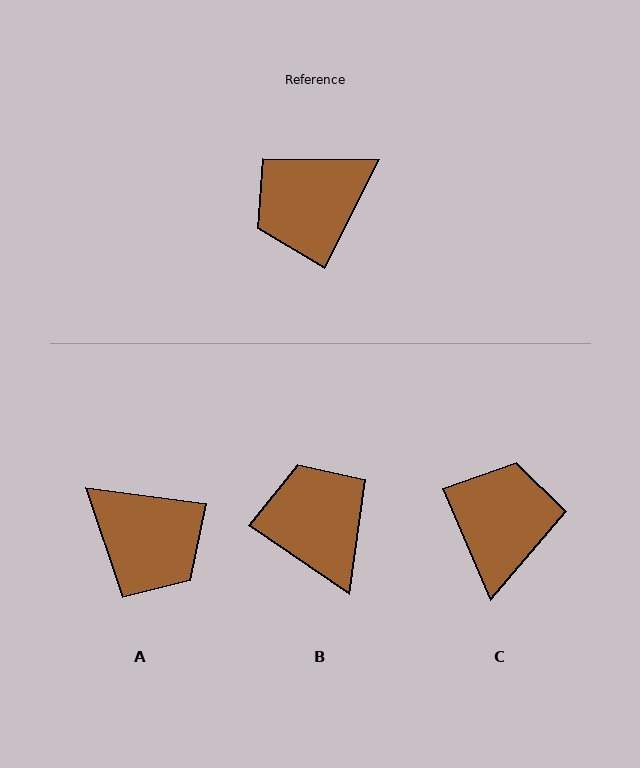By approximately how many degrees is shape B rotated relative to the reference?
Approximately 98 degrees clockwise.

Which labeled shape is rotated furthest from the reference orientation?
C, about 130 degrees away.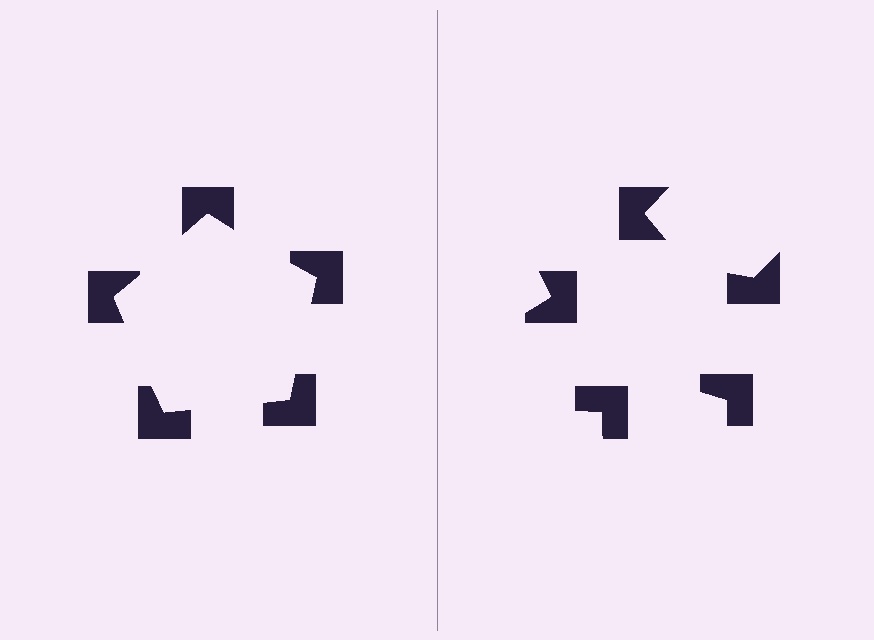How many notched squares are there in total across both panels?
10 — 5 on each side.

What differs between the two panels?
The notched squares are positioned identically on both sides; only the wedge orientations differ. On the left they align to a pentagon; on the right they are misaligned.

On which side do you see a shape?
An illusory pentagon appears on the left side. On the right side the wedge cuts are rotated, so no coherent shape forms.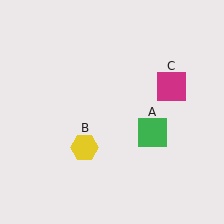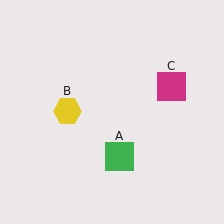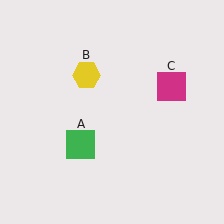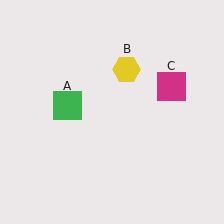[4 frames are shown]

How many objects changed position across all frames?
2 objects changed position: green square (object A), yellow hexagon (object B).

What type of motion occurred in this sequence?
The green square (object A), yellow hexagon (object B) rotated clockwise around the center of the scene.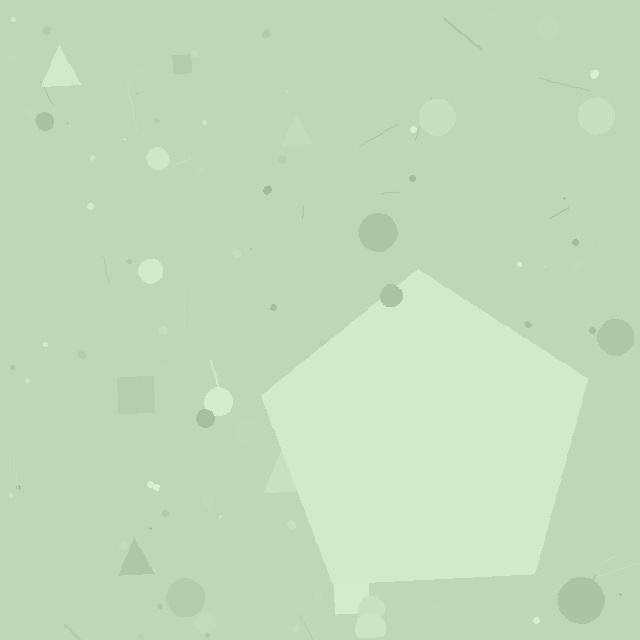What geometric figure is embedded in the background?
A pentagon is embedded in the background.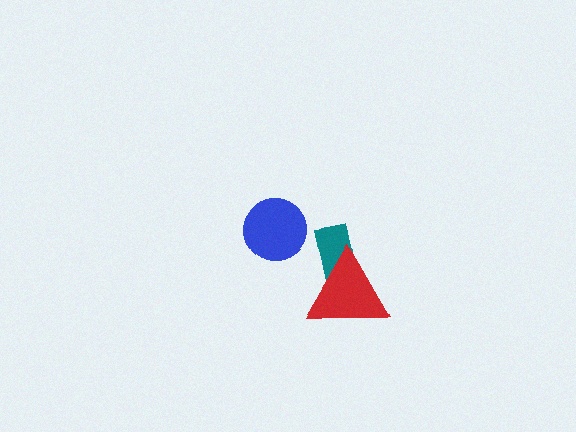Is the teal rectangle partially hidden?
Yes, it is partially covered by another shape.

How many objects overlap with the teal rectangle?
1 object overlaps with the teal rectangle.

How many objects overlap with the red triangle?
1 object overlaps with the red triangle.